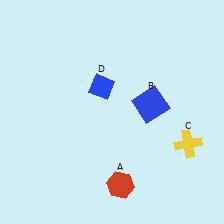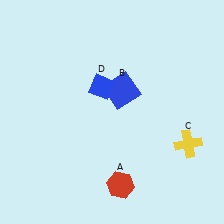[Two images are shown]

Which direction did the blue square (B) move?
The blue square (B) moved left.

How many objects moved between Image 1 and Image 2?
1 object moved between the two images.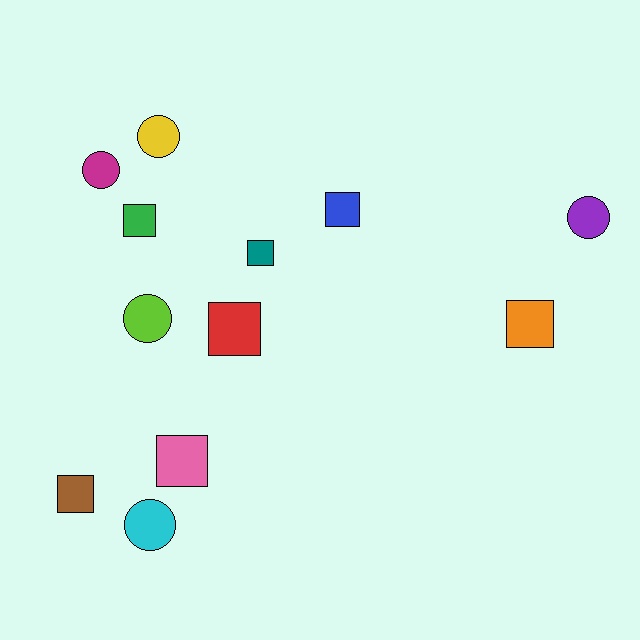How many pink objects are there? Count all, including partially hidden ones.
There is 1 pink object.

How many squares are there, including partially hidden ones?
There are 7 squares.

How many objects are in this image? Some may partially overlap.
There are 12 objects.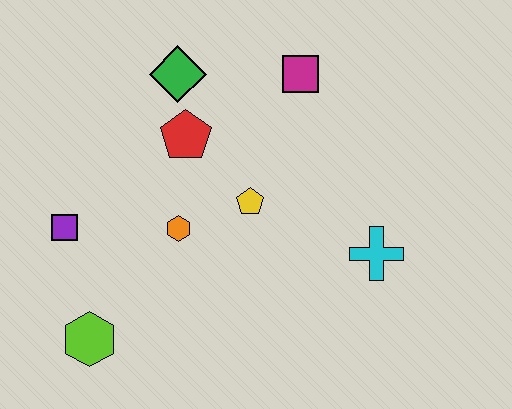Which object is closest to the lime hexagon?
The purple square is closest to the lime hexagon.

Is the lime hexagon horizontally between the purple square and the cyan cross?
Yes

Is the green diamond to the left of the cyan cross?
Yes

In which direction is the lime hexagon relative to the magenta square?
The lime hexagon is below the magenta square.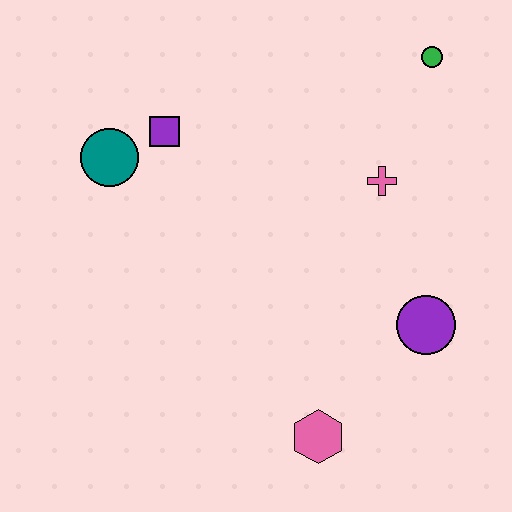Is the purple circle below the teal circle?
Yes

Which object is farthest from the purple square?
The pink hexagon is farthest from the purple square.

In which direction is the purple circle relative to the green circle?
The purple circle is below the green circle.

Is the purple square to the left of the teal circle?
No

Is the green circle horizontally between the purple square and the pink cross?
No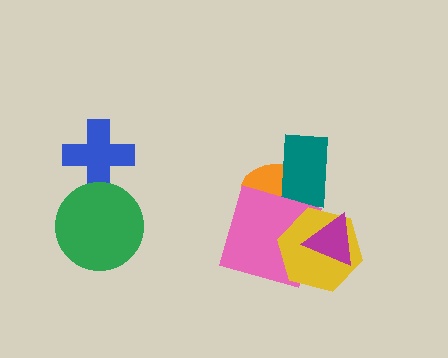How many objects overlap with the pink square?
3 objects overlap with the pink square.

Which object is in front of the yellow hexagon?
The magenta triangle is in front of the yellow hexagon.